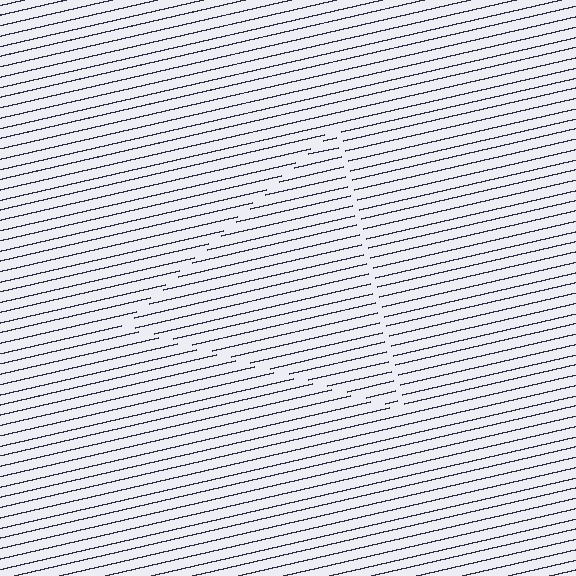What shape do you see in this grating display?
An illusory triangle. The interior of the shape contains the same grating, shifted by half a period — the contour is defined by the phase discontinuity where line-ends from the inner and outer gratings abut.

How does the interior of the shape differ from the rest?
The interior of the shape contains the same grating, shifted by half a period — the contour is defined by the phase discontinuity where line-ends from the inner and outer gratings abut.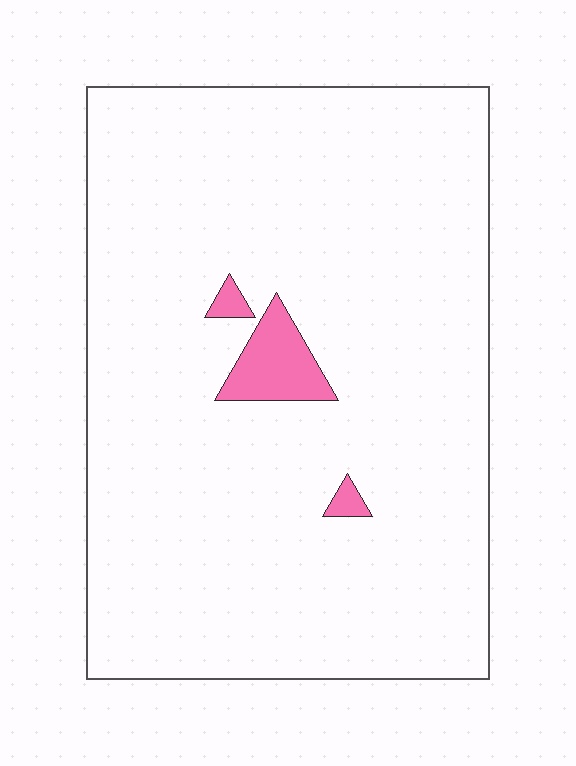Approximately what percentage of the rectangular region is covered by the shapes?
Approximately 5%.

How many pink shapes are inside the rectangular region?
3.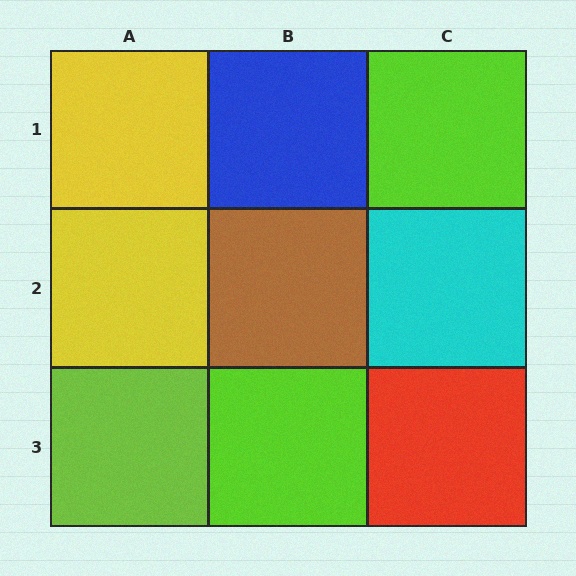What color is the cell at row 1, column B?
Blue.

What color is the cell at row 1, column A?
Yellow.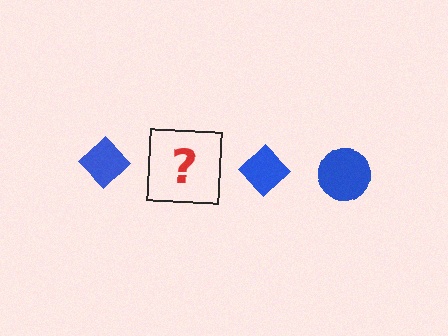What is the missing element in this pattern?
The missing element is a blue circle.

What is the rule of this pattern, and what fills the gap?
The rule is that the pattern cycles through diamond, circle shapes in blue. The gap should be filled with a blue circle.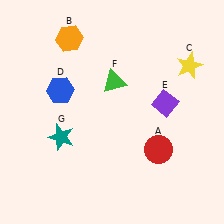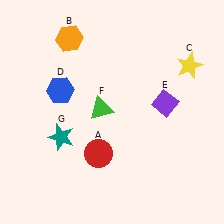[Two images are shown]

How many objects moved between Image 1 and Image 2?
2 objects moved between the two images.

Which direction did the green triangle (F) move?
The green triangle (F) moved down.